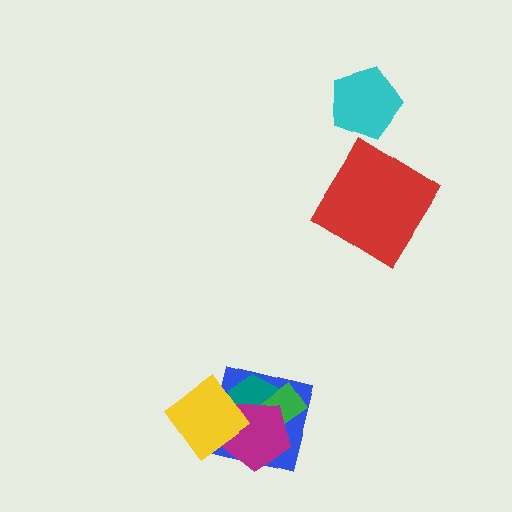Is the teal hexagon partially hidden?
Yes, it is partially covered by another shape.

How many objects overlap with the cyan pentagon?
0 objects overlap with the cyan pentagon.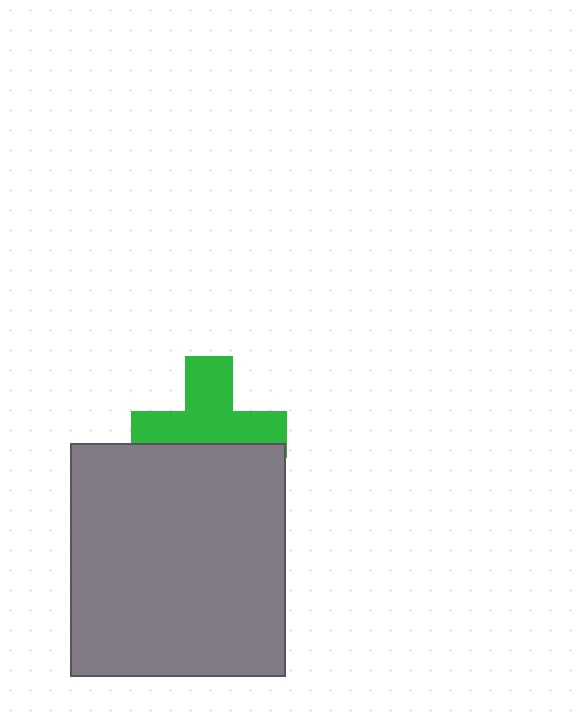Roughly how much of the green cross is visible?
About half of it is visible (roughly 61%).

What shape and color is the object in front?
The object in front is a gray rectangle.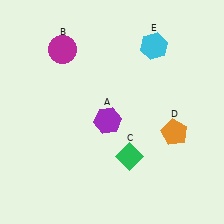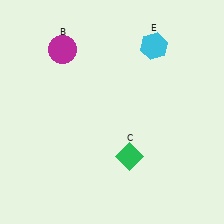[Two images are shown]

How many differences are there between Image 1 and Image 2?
There are 2 differences between the two images.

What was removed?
The orange pentagon (D), the purple hexagon (A) were removed in Image 2.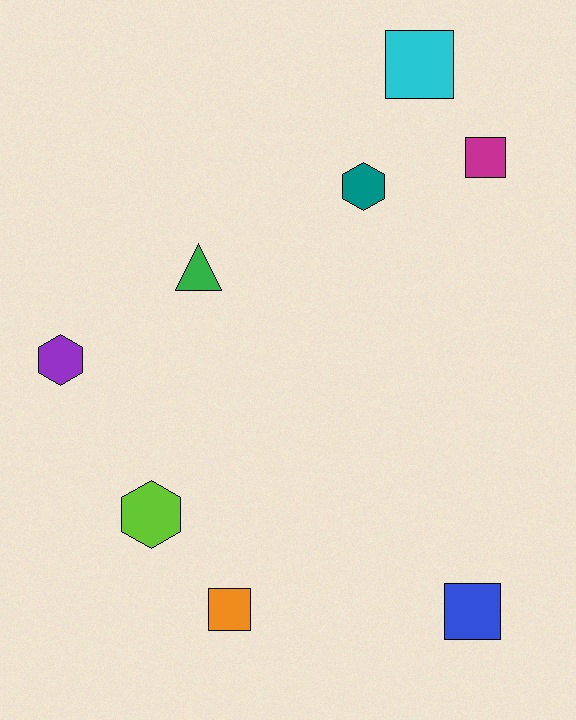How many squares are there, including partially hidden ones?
There are 4 squares.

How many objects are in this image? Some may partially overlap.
There are 8 objects.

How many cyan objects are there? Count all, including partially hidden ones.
There is 1 cyan object.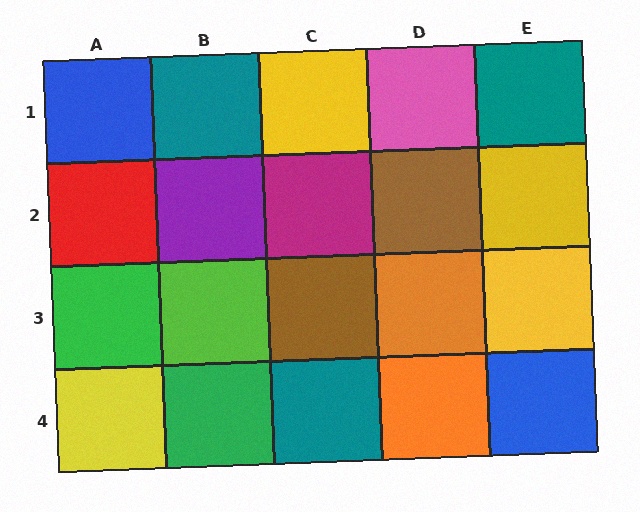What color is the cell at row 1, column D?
Pink.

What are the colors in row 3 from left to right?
Green, lime, brown, orange, yellow.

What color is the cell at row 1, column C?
Yellow.